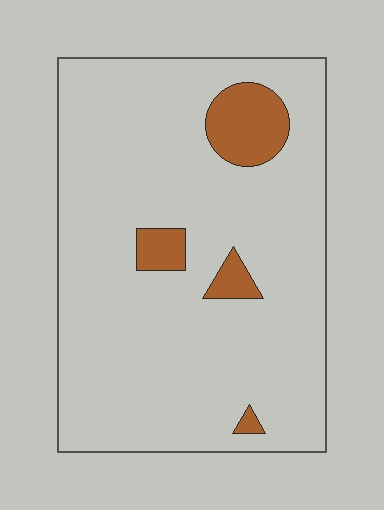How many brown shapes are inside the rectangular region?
4.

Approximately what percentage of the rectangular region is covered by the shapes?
Approximately 10%.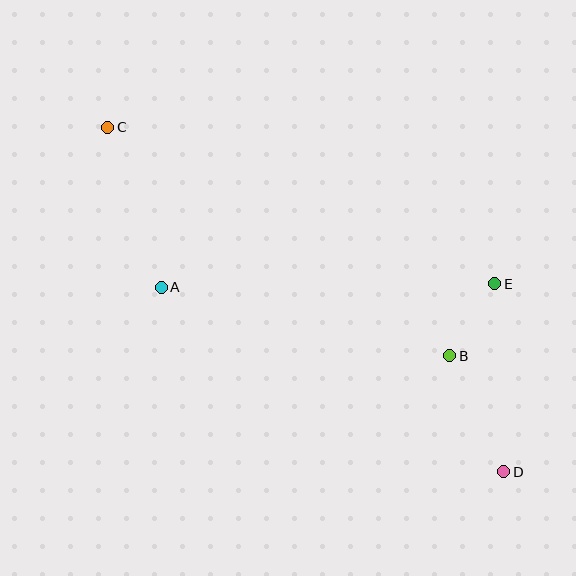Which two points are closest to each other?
Points B and E are closest to each other.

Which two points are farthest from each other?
Points C and D are farthest from each other.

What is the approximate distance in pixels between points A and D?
The distance between A and D is approximately 389 pixels.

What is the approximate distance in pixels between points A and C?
The distance between A and C is approximately 169 pixels.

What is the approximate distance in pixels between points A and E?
The distance between A and E is approximately 333 pixels.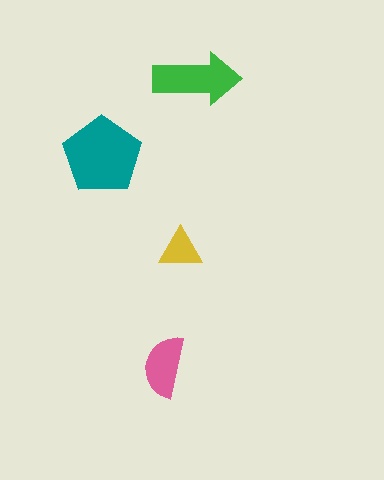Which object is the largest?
The teal pentagon.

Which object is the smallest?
The yellow triangle.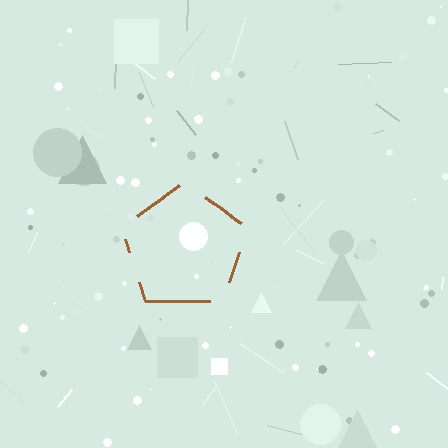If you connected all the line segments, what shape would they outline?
They would outline a pentagon.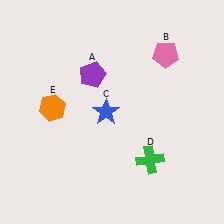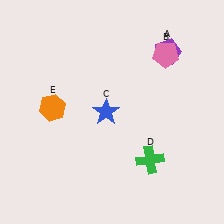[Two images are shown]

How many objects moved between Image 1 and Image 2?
1 object moved between the two images.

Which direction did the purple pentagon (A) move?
The purple pentagon (A) moved right.